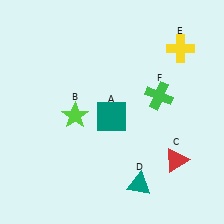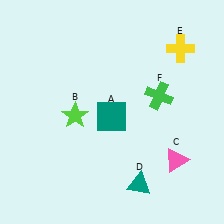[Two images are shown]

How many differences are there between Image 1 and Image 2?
There is 1 difference between the two images.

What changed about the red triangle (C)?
In Image 1, C is red. In Image 2, it changed to pink.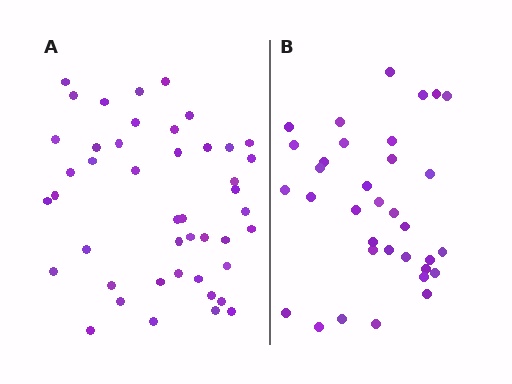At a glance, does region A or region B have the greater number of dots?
Region A (the left region) has more dots.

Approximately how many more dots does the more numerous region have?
Region A has roughly 12 or so more dots than region B.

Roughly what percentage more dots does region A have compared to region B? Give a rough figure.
About 30% more.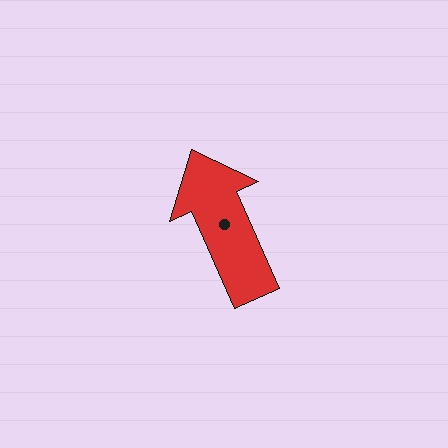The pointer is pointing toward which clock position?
Roughly 11 o'clock.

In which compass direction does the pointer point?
Northwest.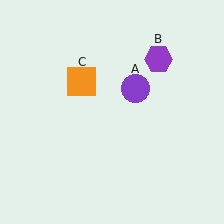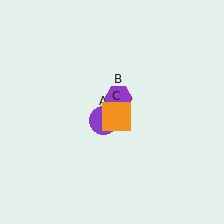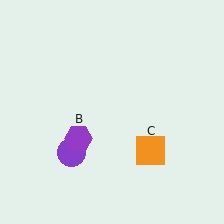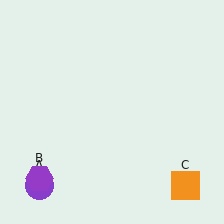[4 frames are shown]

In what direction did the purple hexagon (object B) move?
The purple hexagon (object B) moved down and to the left.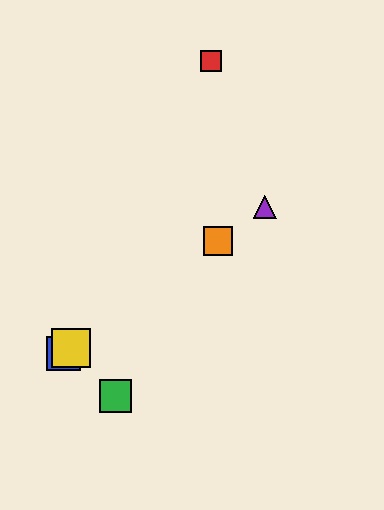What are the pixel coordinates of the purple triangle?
The purple triangle is at (265, 207).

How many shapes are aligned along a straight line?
4 shapes (the blue square, the yellow square, the purple triangle, the orange square) are aligned along a straight line.